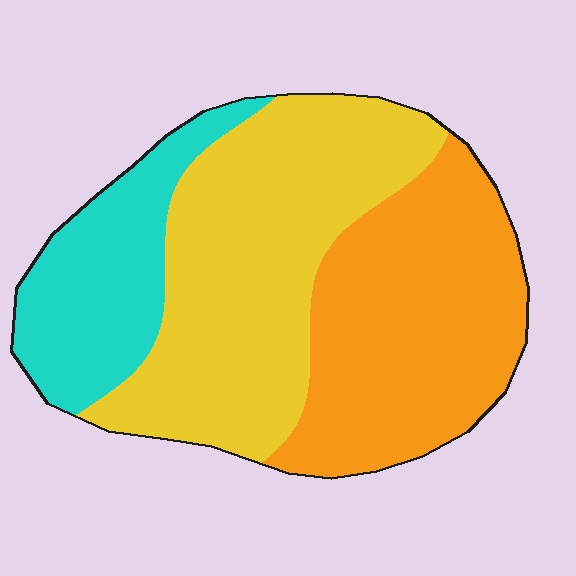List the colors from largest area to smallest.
From largest to smallest: yellow, orange, cyan.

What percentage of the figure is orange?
Orange takes up about three eighths (3/8) of the figure.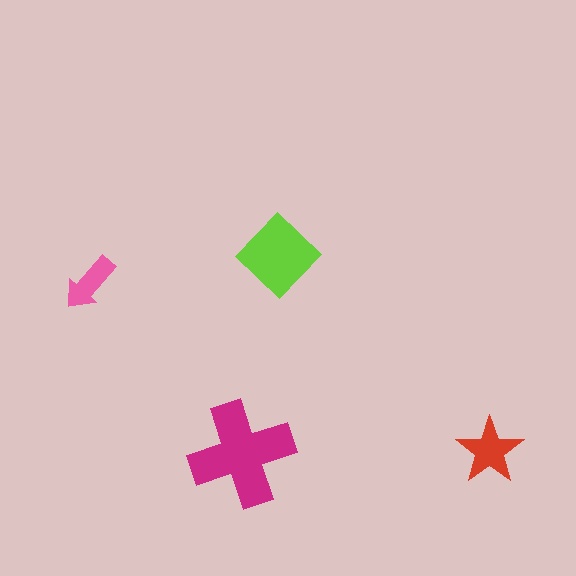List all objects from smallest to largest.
The pink arrow, the red star, the lime diamond, the magenta cross.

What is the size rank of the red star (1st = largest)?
3rd.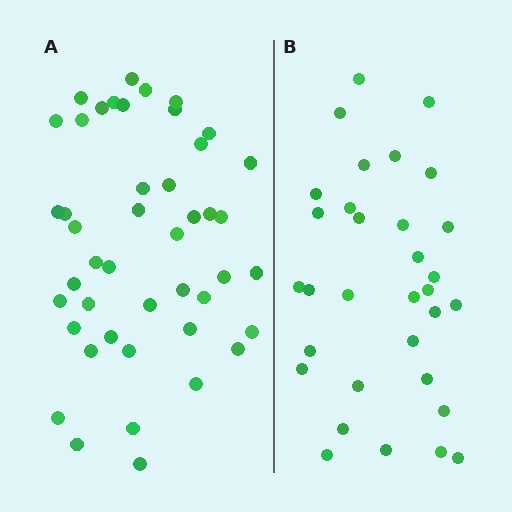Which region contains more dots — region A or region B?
Region A (the left region) has more dots.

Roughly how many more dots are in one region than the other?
Region A has approximately 15 more dots than region B.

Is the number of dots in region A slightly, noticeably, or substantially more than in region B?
Region A has noticeably more, but not dramatically so. The ratio is roughly 1.4 to 1.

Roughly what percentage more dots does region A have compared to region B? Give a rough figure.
About 40% more.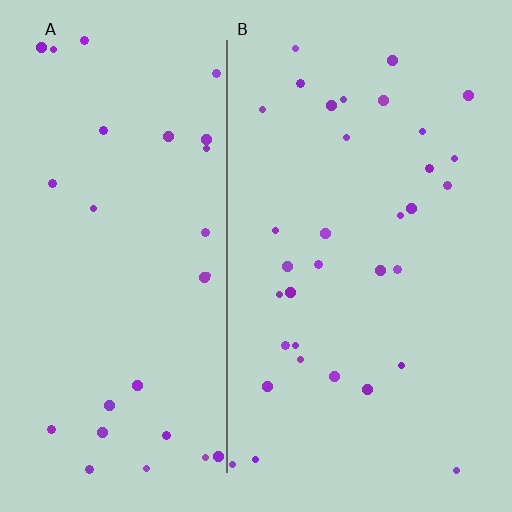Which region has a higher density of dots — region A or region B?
B (the right).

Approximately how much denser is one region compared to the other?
Approximately 1.1× — region B over region A.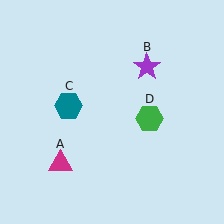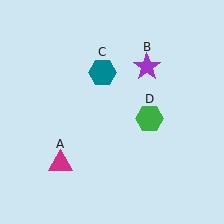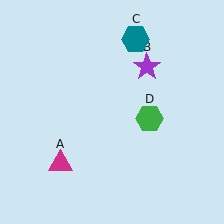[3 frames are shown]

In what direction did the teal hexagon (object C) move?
The teal hexagon (object C) moved up and to the right.